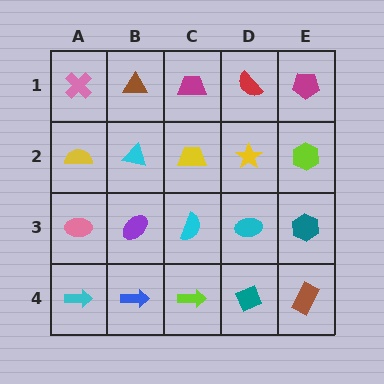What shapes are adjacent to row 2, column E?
A magenta pentagon (row 1, column E), a teal hexagon (row 3, column E), a yellow star (row 2, column D).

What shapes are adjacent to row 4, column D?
A cyan ellipse (row 3, column D), a lime arrow (row 4, column C), a brown rectangle (row 4, column E).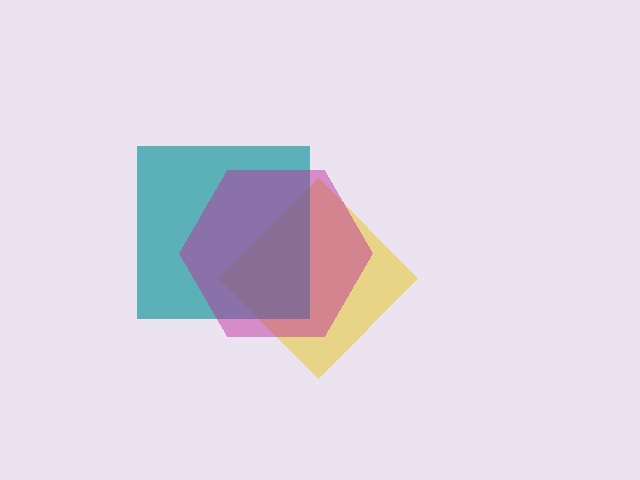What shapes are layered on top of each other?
The layered shapes are: a yellow diamond, a teal square, a magenta hexagon.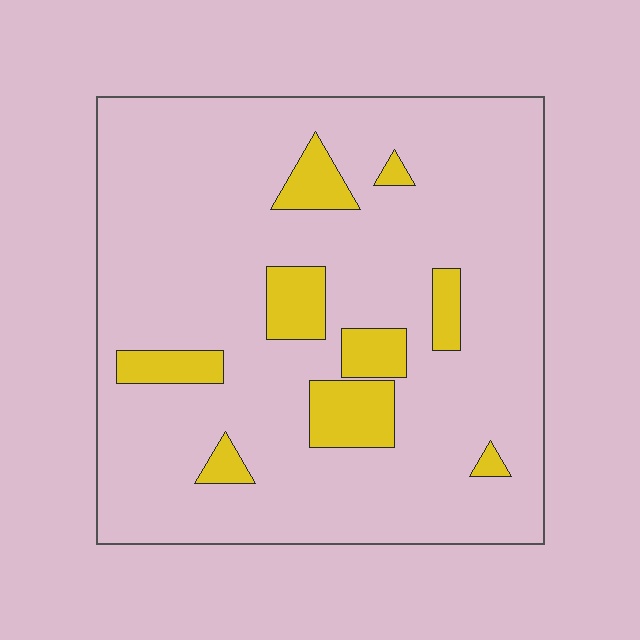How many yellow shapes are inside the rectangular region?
9.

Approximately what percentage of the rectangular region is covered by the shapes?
Approximately 15%.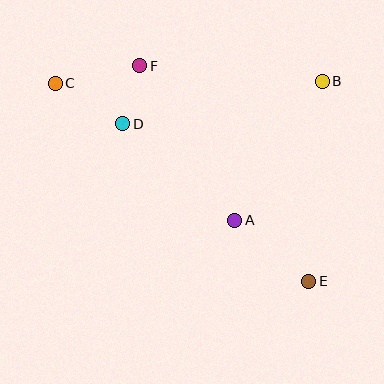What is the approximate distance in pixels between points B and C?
The distance between B and C is approximately 267 pixels.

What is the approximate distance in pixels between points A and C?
The distance between A and C is approximately 226 pixels.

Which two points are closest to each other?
Points D and F are closest to each other.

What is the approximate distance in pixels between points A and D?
The distance between A and D is approximately 148 pixels.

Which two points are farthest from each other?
Points C and E are farthest from each other.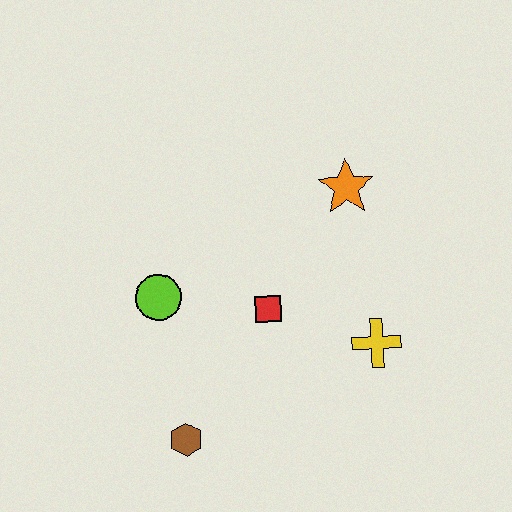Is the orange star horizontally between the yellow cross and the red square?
Yes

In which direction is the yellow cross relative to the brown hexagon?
The yellow cross is to the right of the brown hexagon.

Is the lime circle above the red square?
Yes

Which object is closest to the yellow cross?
The red square is closest to the yellow cross.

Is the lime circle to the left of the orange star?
Yes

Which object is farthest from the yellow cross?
The lime circle is farthest from the yellow cross.